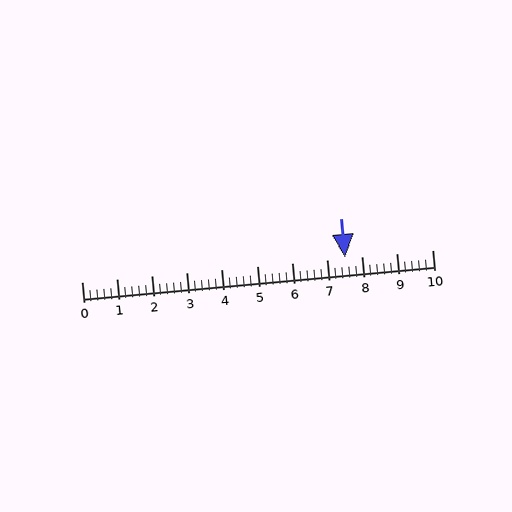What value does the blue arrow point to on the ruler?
The blue arrow points to approximately 7.5.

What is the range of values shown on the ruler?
The ruler shows values from 0 to 10.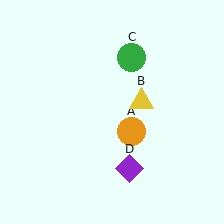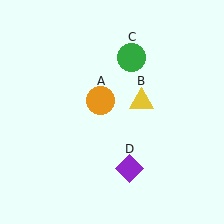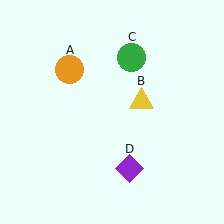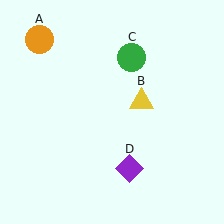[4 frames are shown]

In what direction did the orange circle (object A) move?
The orange circle (object A) moved up and to the left.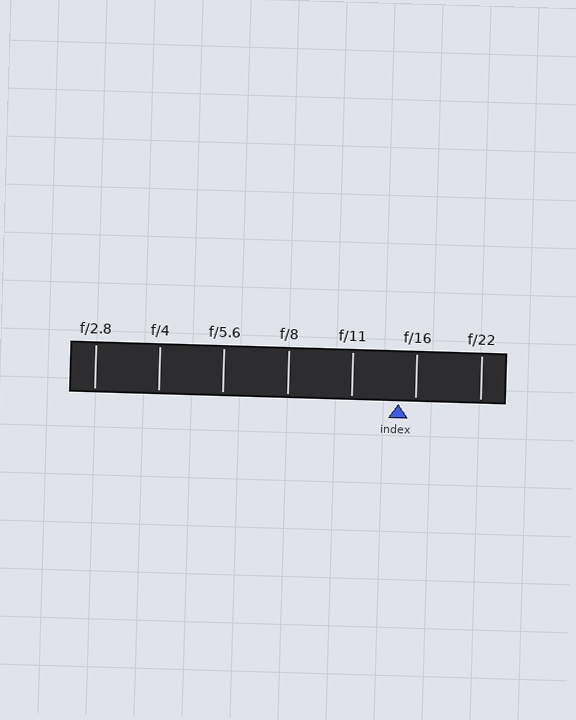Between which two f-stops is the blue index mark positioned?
The index mark is between f/11 and f/16.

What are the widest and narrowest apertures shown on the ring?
The widest aperture shown is f/2.8 and the narrowest is f/22.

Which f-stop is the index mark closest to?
The index mark is closest to f/16.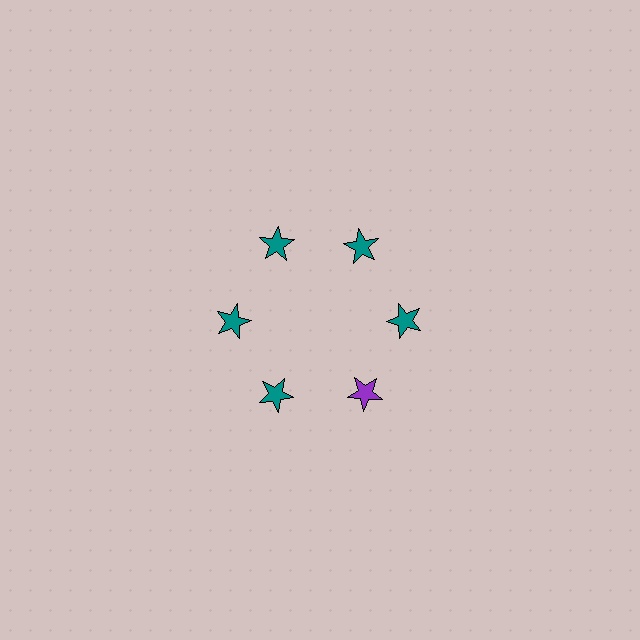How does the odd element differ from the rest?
It has a different color: purple instead of teal.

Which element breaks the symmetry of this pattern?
The purple star at roughly the 5 o'clock position breaks the symmetry. All other shapes are teal stars.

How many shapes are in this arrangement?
There are 6 shapes arranged in a ring pattern.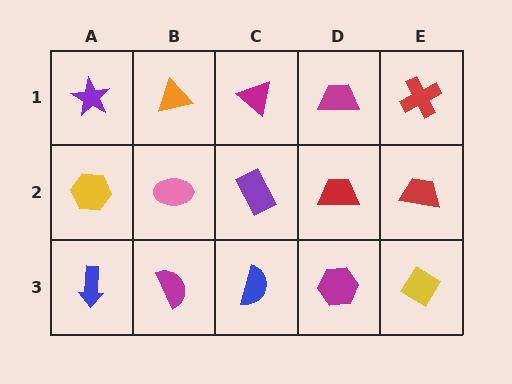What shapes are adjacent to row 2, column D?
A magenta trapezoid (row 1, column D), a magenta hexagon (row 3, column D), a purple rectangle (row 2, column C), a red trapezoid (row 2, column E).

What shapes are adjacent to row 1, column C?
A purple rectangle (row 2, column C), an orange triangle (row 1, column B), a magenta trapezoid (row 1, column D).